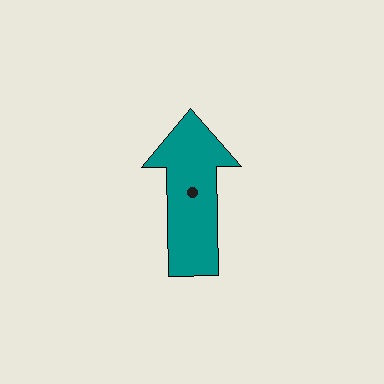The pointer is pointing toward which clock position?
Roughly 12 o'clock.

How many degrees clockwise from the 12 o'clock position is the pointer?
Approximately 359 degrees.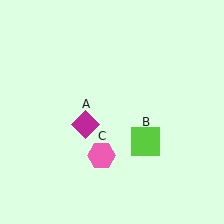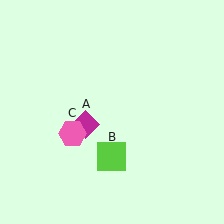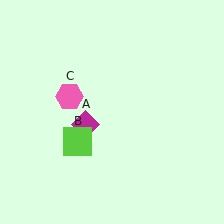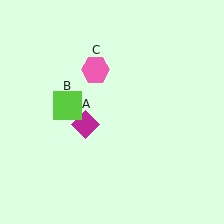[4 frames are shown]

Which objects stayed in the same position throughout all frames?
Magenta diamond (object A) remained stationary.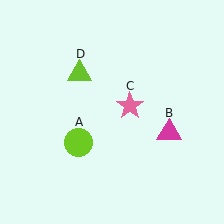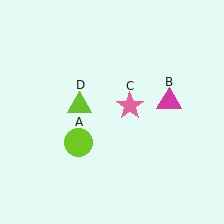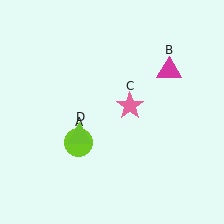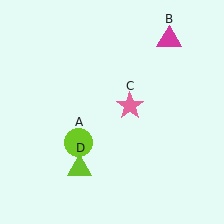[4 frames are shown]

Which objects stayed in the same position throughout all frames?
Lime circle (object A) and pink star (object C) remained stationary.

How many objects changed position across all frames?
2 objects changed position: magenta triangle (object B), lime triangle (object D).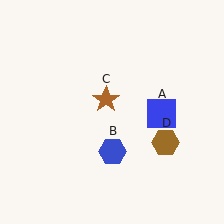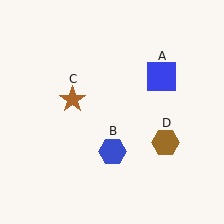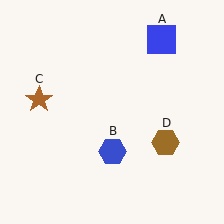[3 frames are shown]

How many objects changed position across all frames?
2 objects changed position: blue square (object A), brown star (object C).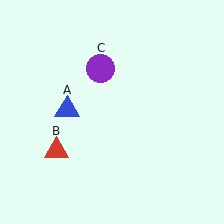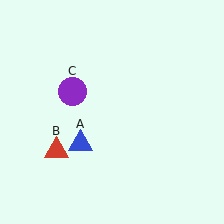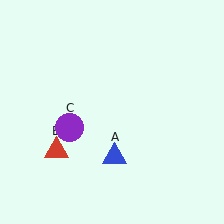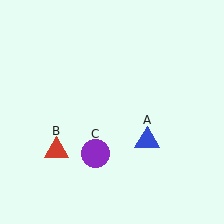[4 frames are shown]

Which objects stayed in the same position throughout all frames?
Red triangle (object B) remained stationary.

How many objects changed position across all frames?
2 objects changed position: blue triangle (object A), purple circle (object C).